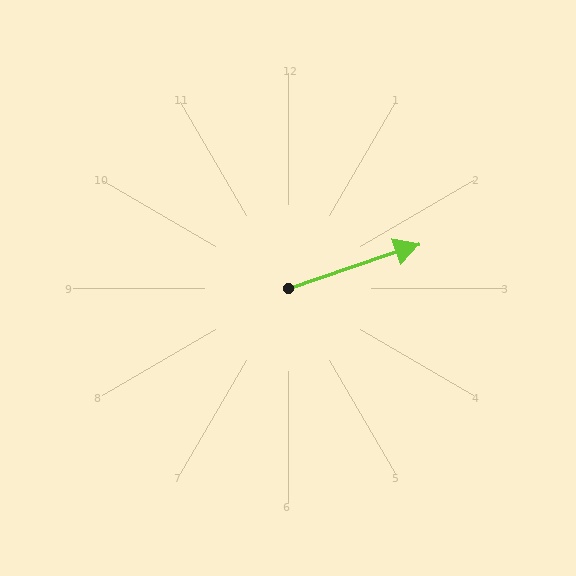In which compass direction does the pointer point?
East.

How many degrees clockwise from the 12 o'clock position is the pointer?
Approximately 71 degrees.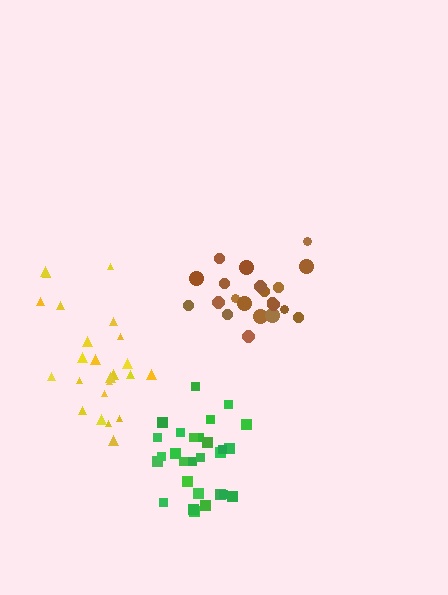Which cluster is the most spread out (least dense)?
Yellow.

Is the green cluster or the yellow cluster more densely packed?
Green.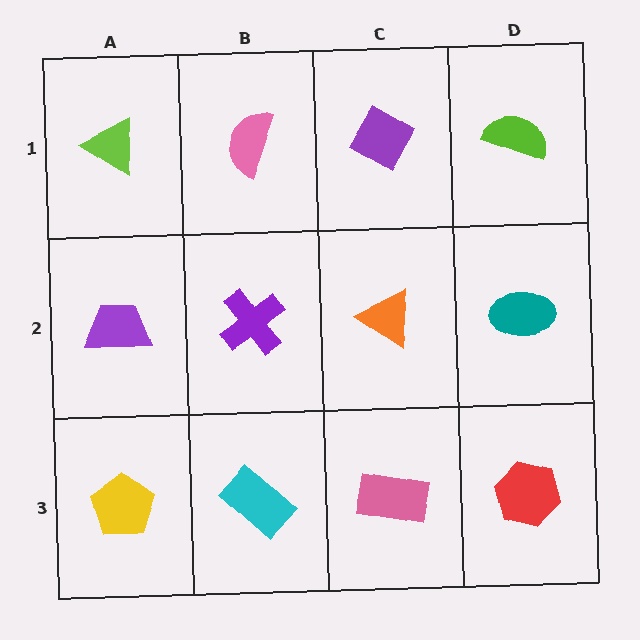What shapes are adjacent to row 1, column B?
A purple cross (row 2, column B), a lime triangle (row 1, column A), a purple diamond (row 1, column C).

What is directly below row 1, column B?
A purple cross.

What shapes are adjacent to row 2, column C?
A purple diamond (row 1, column C), a pink rectangle (row 3, column C), a purple cross (row 2, column B), a teal ellipse (row 2, column D).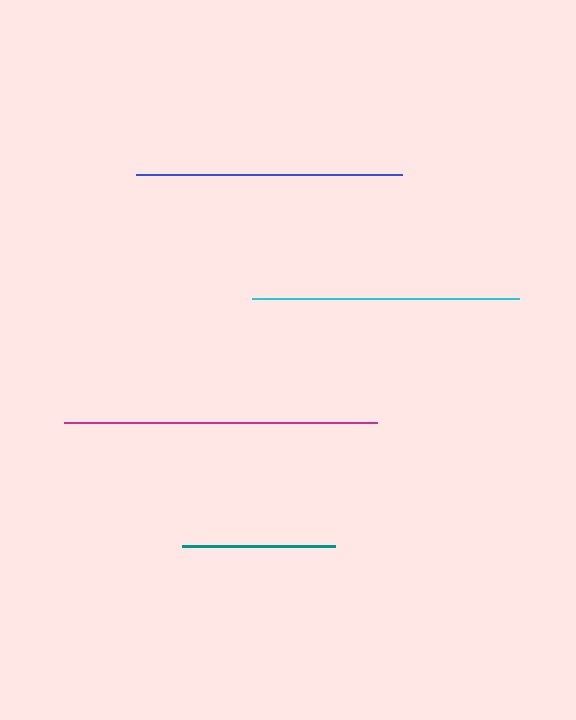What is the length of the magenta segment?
The magenta segment is approximately 313 pixels long.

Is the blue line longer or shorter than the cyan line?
The cyan line is longer than the blue line.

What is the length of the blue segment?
The blue segment is approximately 266 pixels long.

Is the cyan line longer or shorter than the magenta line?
The magenta line is longer than the cyan line.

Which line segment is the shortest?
The teal line is the shortest at approximately 153 pixels.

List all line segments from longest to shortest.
From longest to shortest: magenta, cyan, blue, teal.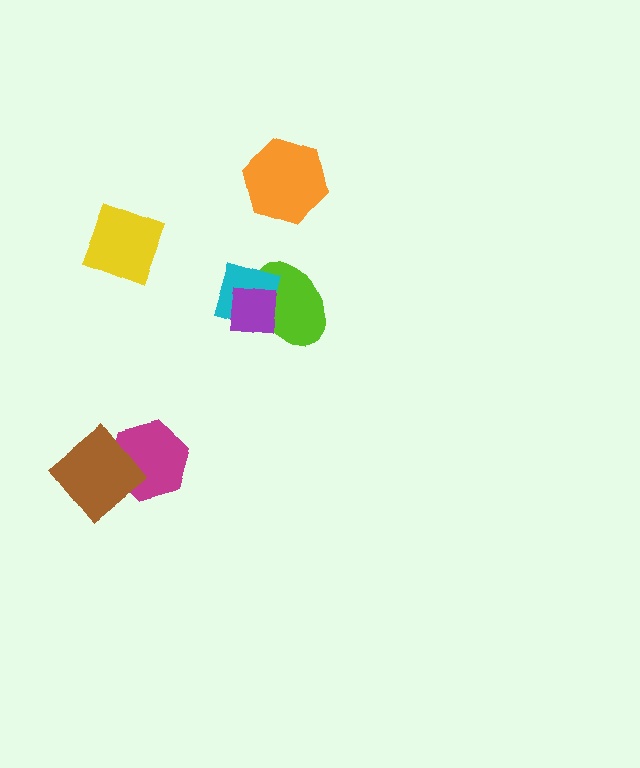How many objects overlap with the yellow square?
0 objects overlap with the yellow square.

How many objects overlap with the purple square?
2 objects overlap with the purple square.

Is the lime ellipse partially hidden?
Yes, it is partially covered by another shape.